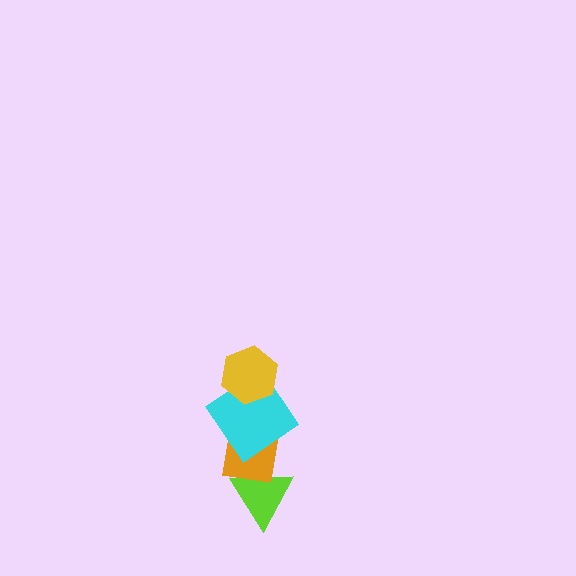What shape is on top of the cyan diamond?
The yellow hexagon is on top of the cyan diamond.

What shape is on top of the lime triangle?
The orange square is on top of the lime triangle.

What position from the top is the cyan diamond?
The cyan diamond is 2nd from the top.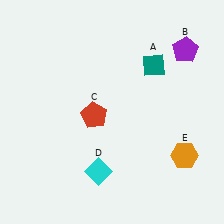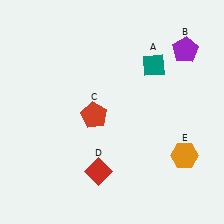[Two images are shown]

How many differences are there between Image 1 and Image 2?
There is 1 difference between the two images.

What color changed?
The diamond (D) changed from cyan in Image 1 to red in Image 2.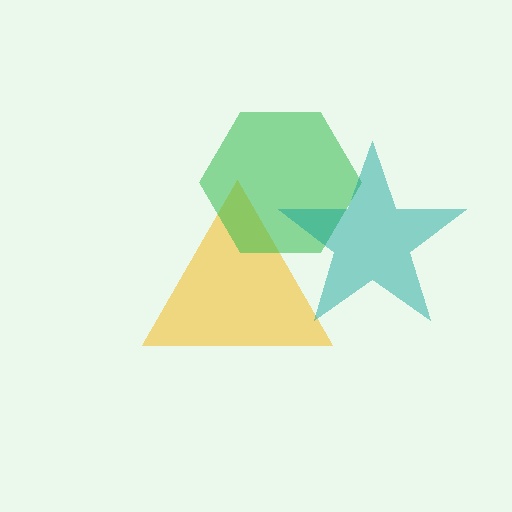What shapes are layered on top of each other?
The layered shapes are: a yellow triangle, a green hexagon, a teal star.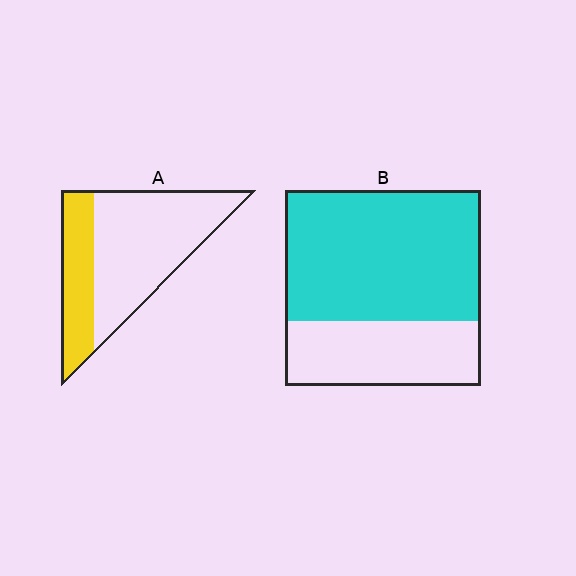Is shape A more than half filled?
No.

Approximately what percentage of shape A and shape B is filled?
A is approximately 30% and B is approximately 65%.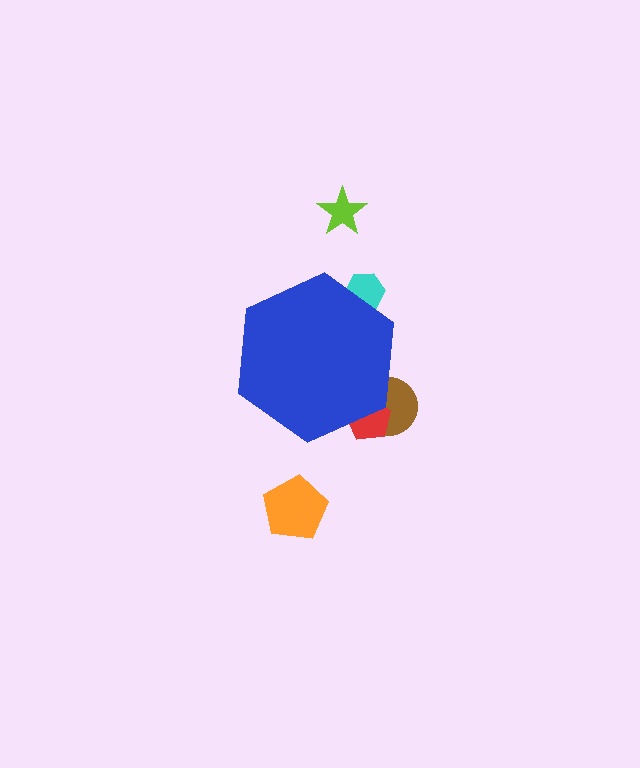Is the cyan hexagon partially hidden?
Yes, the cyan hexagon is partially hidden behind the blue hexagon.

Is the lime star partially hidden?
No, the lime star is fully visible.